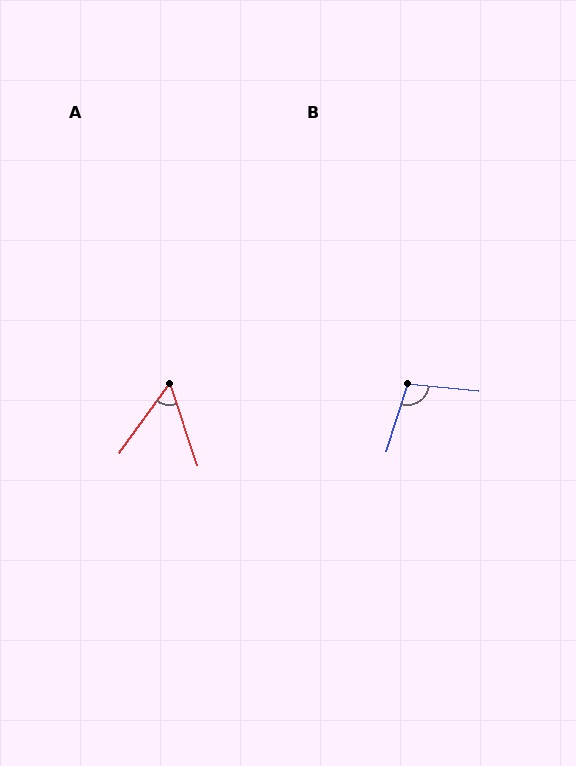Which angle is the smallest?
A, at approximately 54 degrees.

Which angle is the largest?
B, at approximately 102 degrees.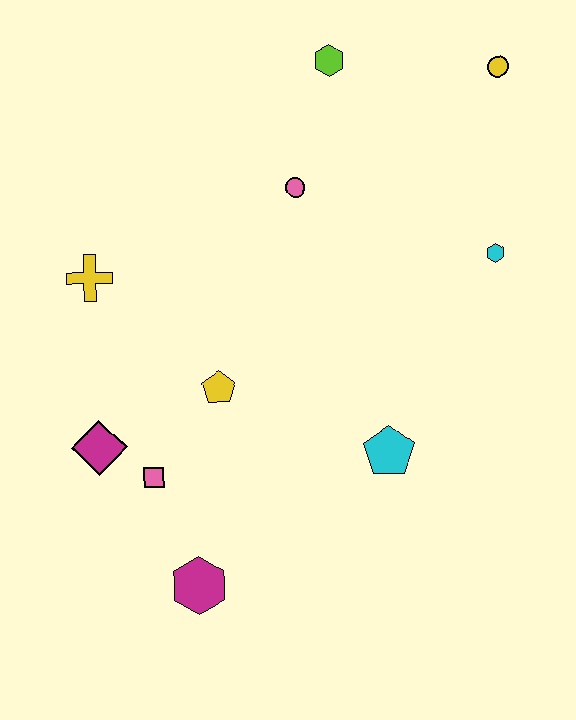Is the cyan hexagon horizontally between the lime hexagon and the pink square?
No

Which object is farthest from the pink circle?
The magenta hexagon is farthest from the pink circle.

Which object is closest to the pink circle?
The lime hexagon is closest to the pink circle.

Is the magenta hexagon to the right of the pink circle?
No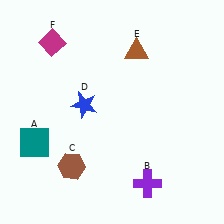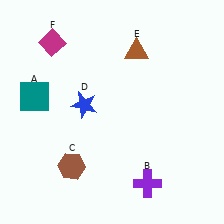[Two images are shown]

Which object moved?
The teal square (A) moved up.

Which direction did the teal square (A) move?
The teal square (A) moved up.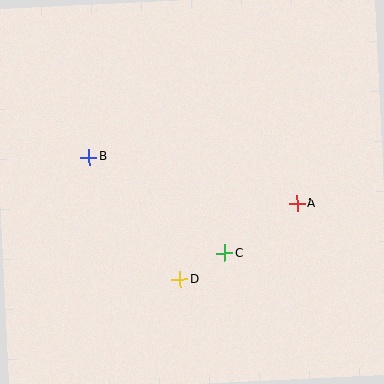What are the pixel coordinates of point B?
Point B is at (89, 157).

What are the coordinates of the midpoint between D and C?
The midpoint between D and C is at (202, 266).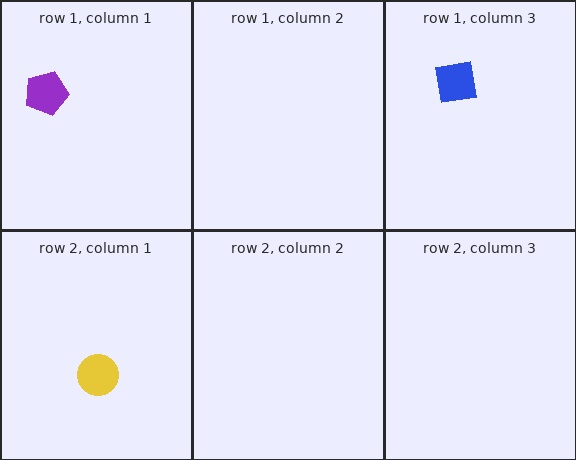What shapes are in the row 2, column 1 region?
The yellow circle.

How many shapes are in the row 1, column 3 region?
1.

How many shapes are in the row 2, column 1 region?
1.